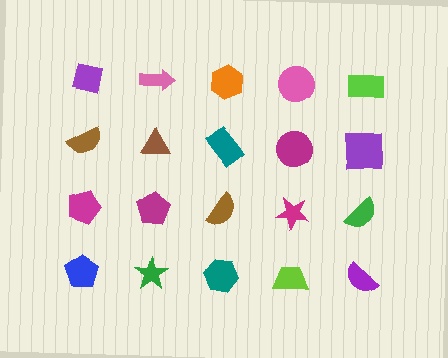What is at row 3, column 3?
A brown semicircle.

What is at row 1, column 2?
A pink arrow.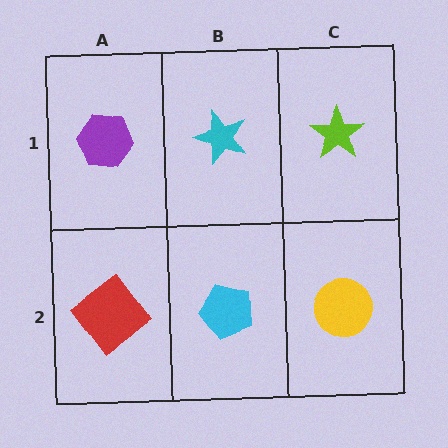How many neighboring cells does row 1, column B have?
3.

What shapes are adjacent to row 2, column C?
A lime star (row 1, column C), a cyan pentagon (row 2, column B).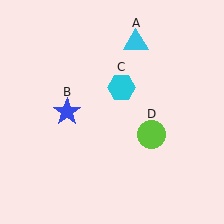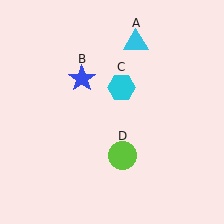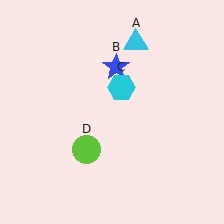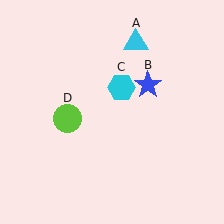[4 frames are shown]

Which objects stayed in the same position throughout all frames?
Cyan triangle (object A) and cyan hexagon (object C) remained stationary.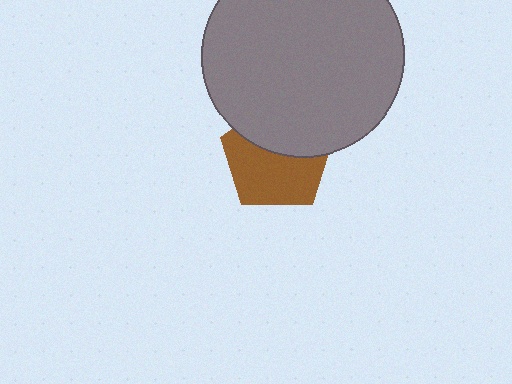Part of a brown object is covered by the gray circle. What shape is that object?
It is a pentagon.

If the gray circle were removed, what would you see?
You would see the complete brown pentagon.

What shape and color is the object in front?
The object in front is a gray circle.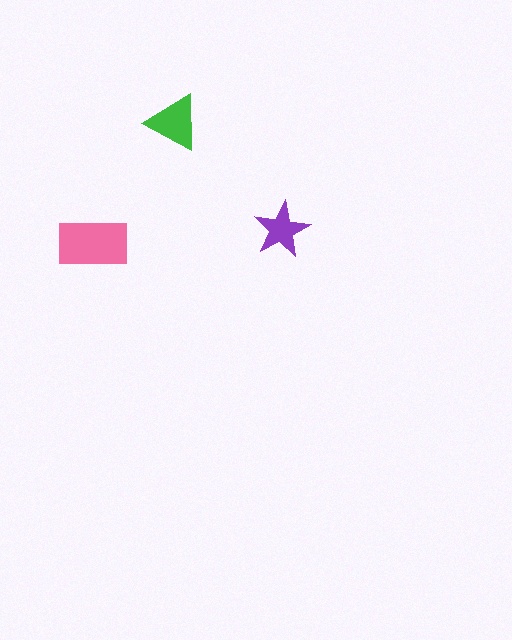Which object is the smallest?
The purple star.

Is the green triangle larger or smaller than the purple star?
Larger.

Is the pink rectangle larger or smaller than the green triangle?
Larger.